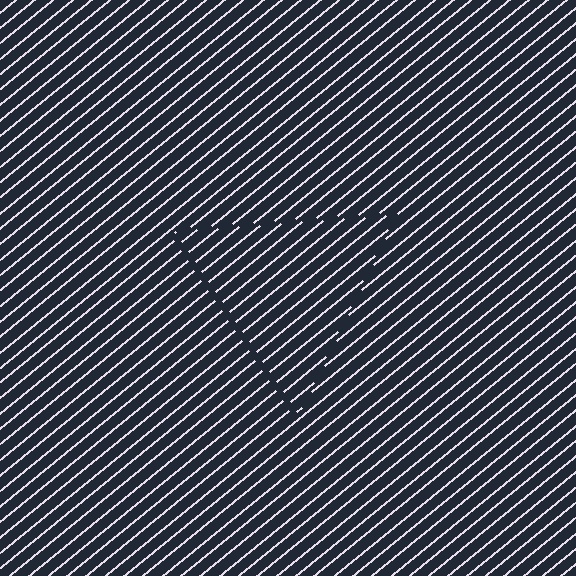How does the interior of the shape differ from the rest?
The interior of the shape contains the same grating, shifted by half a period — the contour is defined by the phase discontinuity where line-ends from the inner and outer gratings abut.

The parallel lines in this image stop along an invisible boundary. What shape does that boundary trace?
An illusory triangle. The interior of the shape contains the same grating, shifted by half a period — the contour is defined by the phase discontinuity where line-ends from the inner and outer gratings abut.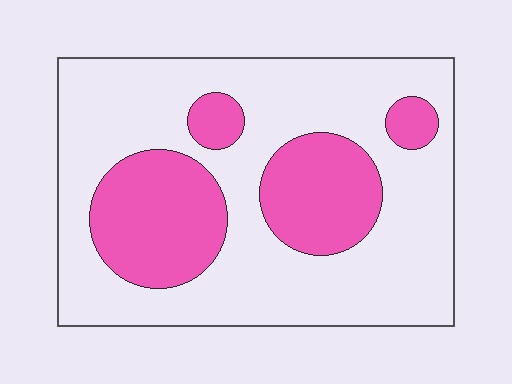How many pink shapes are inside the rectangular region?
4.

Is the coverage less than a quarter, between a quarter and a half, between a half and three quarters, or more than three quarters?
Between a quarter and a half.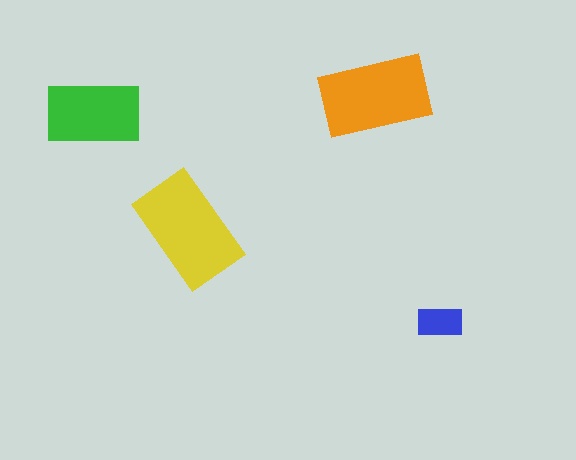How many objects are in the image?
There are 4 objects in the image.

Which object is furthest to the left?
The green rectangle is leftmost.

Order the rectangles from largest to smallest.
the yellow one, the orange one, the green one, the blue one.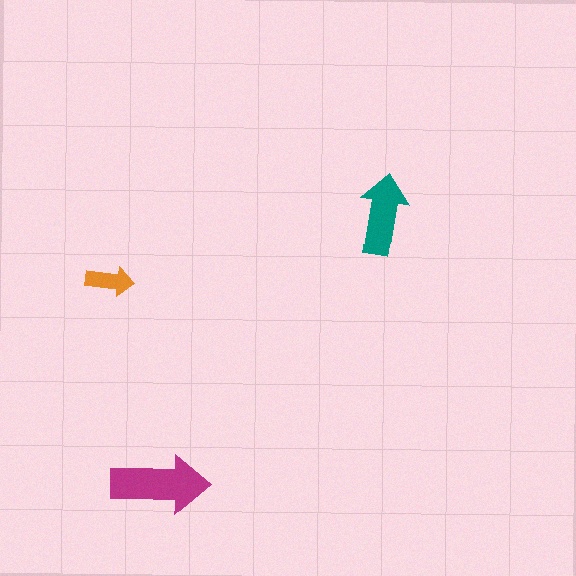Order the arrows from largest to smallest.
the magenta one, the teal one, the orange one.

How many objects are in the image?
There are 3 objects in the image.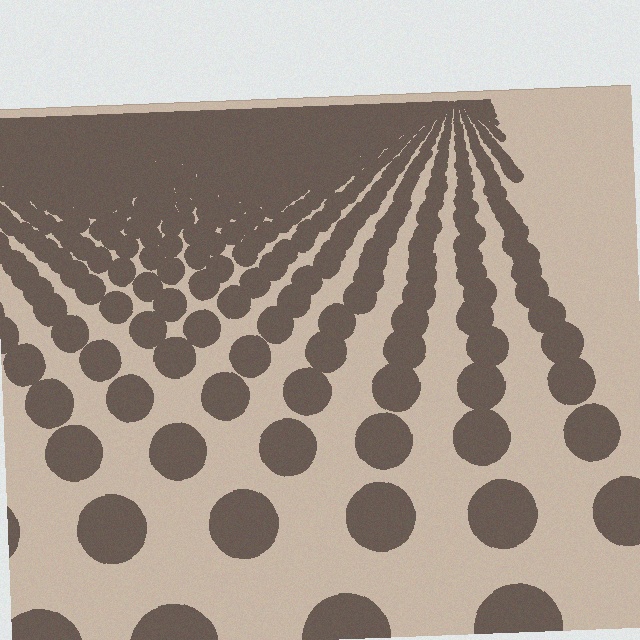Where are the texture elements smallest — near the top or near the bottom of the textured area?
Near the top.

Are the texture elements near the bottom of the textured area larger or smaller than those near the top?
Larger. Near the bottom, elements are closer to the viewer and appear at a bigger on-screen size.